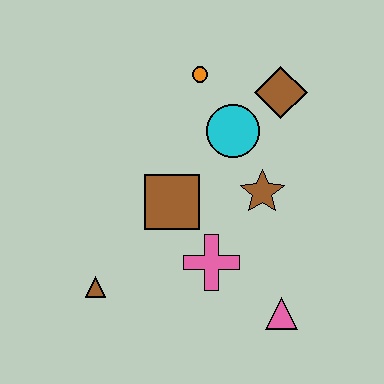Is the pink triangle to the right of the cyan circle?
Yes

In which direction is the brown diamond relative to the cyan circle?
The brown diamond is to the right of the cyan circle.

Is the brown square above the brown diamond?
No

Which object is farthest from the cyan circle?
The brown triangle is farthest from the cyan circle.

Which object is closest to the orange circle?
The cyan circle is closest to the orange circle.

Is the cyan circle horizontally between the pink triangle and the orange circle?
Yes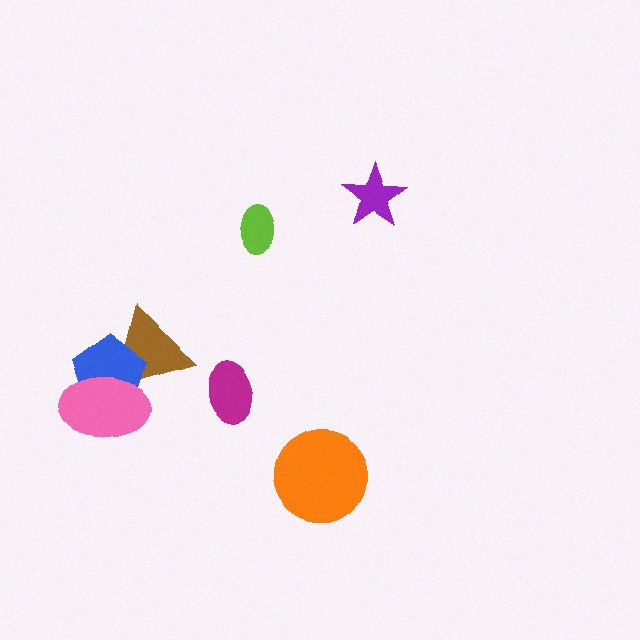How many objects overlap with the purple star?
0 objects overlap with the purple star.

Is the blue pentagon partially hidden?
Yes, it is partially covered by another shape.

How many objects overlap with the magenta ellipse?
0 objects overlap with the magenta ellipse.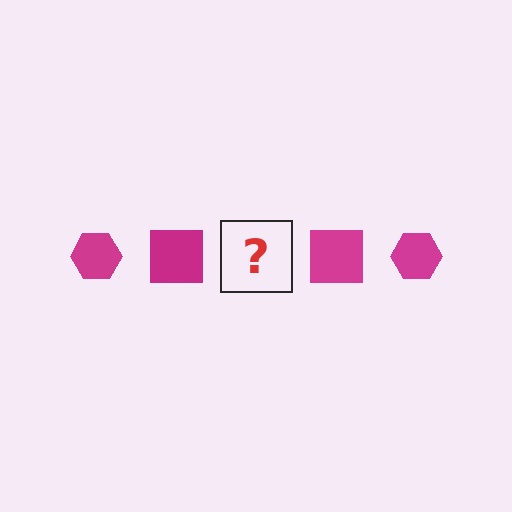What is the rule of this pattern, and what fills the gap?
The rule is that the pattern cycles through hexagon, square shapes in magenta. The gap should be filled with a magenta hexagon.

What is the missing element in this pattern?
The missing element is a magenta hexagon.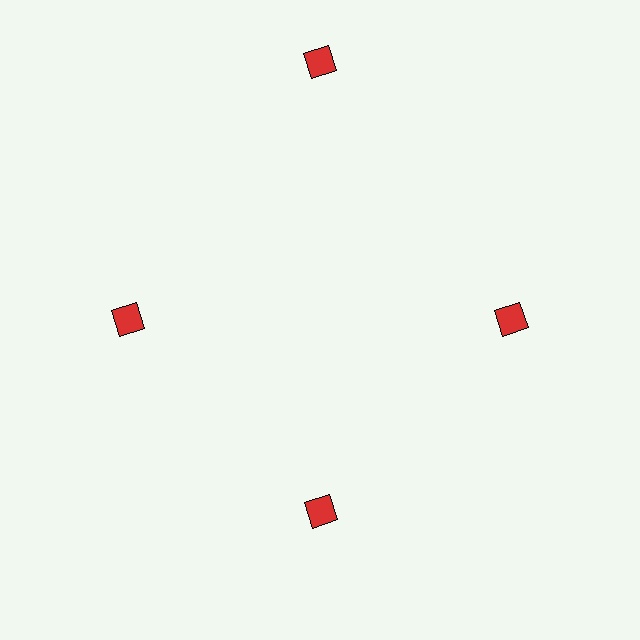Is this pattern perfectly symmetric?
No. The 4 red diamonds are arranged in a ring, but one element near the 12 o'clock position is pushed outward from the center, breaking the 4-fold rotational symmetry.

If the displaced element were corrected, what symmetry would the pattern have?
It would have 4-fold rotational symmetry — the pattern would map onto itself every 90 degrees.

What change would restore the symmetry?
The symmetry would be restored by moving it inward, back onto the ring so that all 4 diamonds sit at equal angles and equal distance from the center.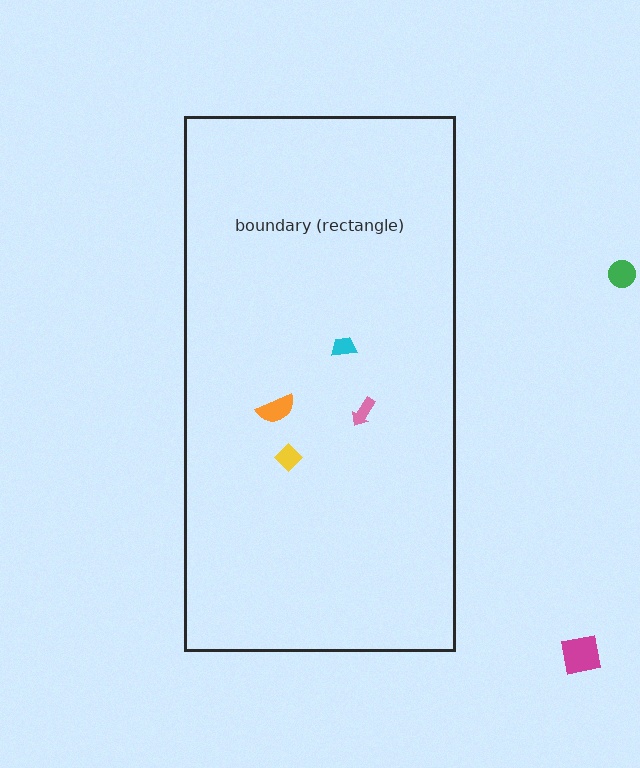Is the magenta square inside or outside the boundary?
Outside.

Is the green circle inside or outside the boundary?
Outside.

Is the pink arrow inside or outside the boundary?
Inside.